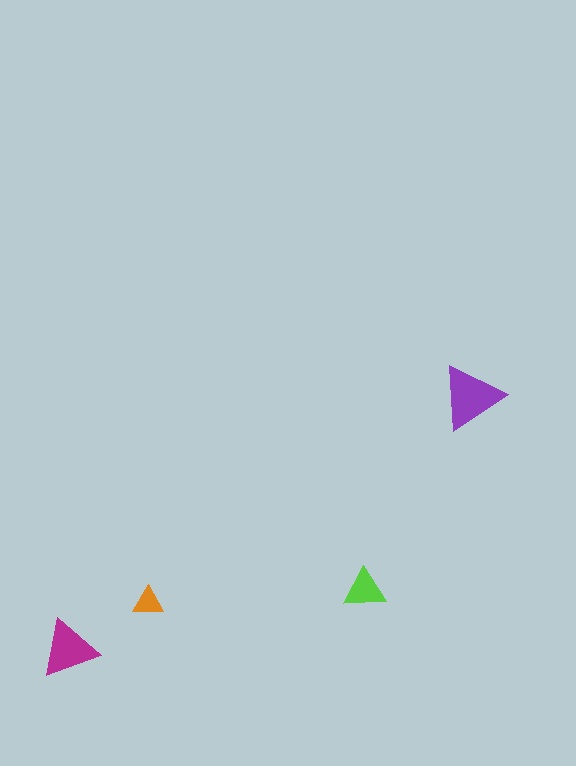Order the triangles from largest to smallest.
the purple one, the magenta one, the lime one, the orange one.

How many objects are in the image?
There are 4 objects in the image.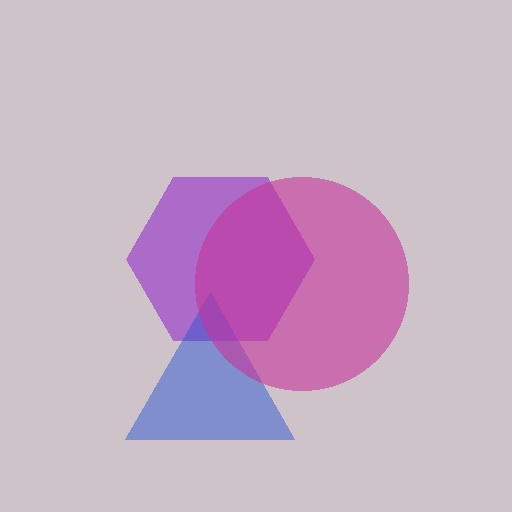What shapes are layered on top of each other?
The layered shapes are: a purple hexagon, a blue triangle, a magenta circle.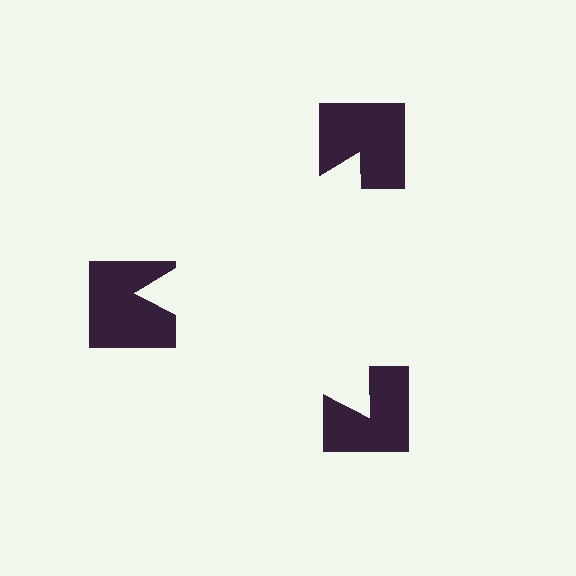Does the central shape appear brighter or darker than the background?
It typically appears slightly brighter than the background, even though no actual brightness change is drawn.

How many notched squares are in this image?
There are 3 — one at each vertex of the illusory triangle.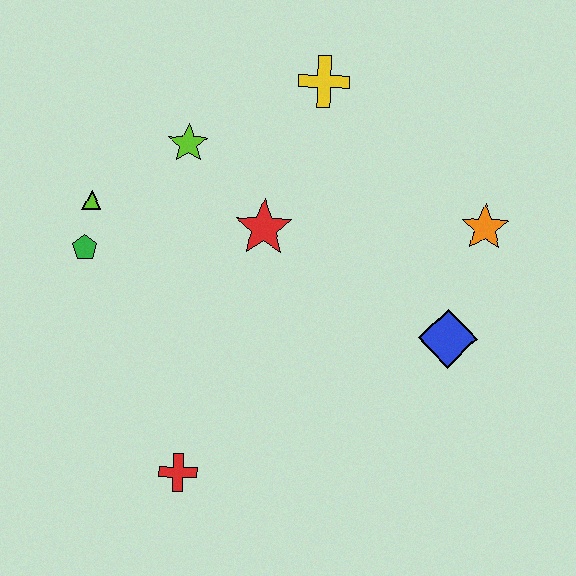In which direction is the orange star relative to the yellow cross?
The orange star is to the right of the yellow cross.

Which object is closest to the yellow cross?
The lime star is closest to the yellow cross.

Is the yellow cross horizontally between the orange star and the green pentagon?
Yes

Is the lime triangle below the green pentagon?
No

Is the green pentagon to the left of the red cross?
Yes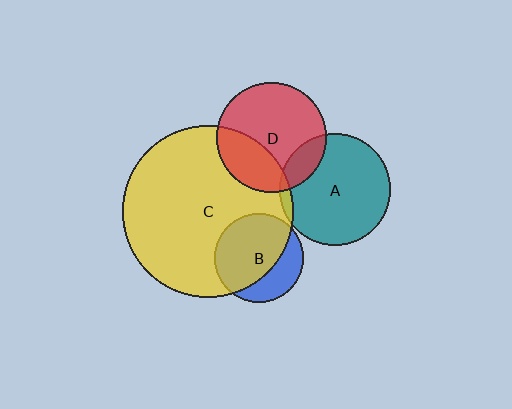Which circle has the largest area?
Circle C (yellow).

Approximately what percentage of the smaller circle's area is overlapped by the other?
Approximately 70%.